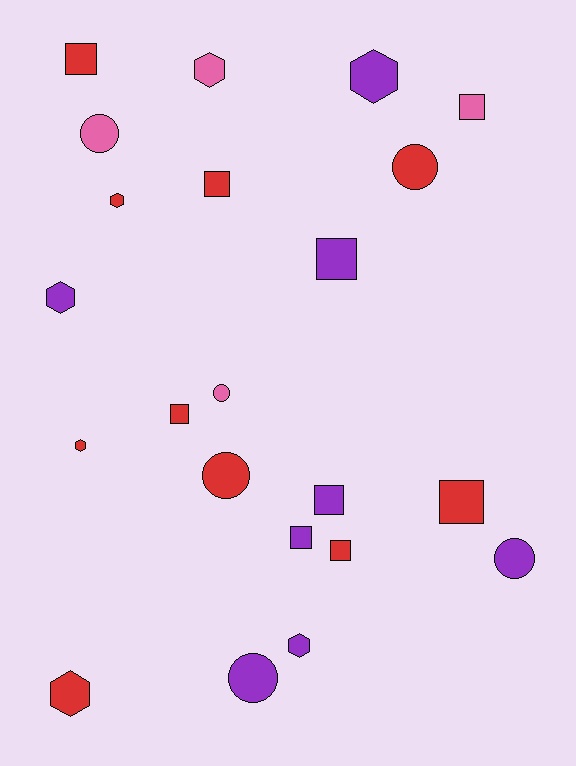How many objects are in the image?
There are 22 objects.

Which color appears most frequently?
Red, with 10 objects.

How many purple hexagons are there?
There are 3 purple hexagons.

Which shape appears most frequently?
Square, with 9 objects.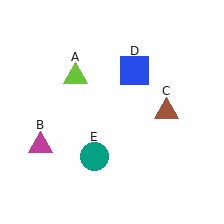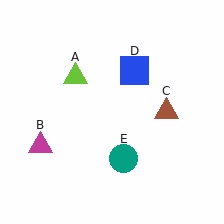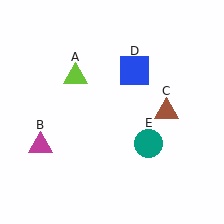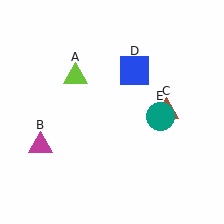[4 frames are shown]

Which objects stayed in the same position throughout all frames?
Lime triangle (object A) and magenta triangle (object B) and brown triangle (object C) and blue square (object D) remained stationary.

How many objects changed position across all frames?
1 object changed position: teal circle (object E).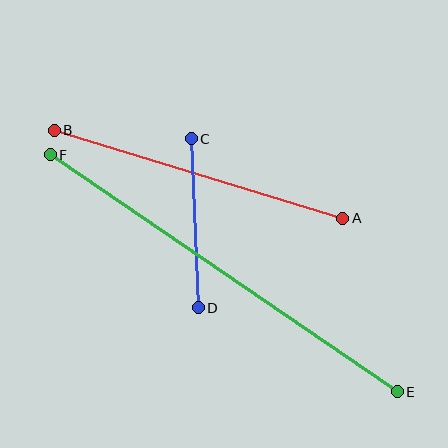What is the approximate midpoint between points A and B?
The midpoint is at approximately (198, 174) pixels.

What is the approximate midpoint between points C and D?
The midpoint is at approximately (195, 223) pixels.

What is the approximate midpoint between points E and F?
The midpoint is at approximately (224, 273) pixels.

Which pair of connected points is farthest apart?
Points E and F are farthest apart.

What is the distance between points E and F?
The distance is approximately 420 pixels.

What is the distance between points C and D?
The distance is approximately 169 pixels.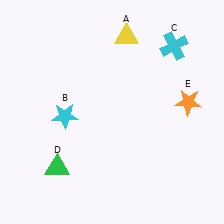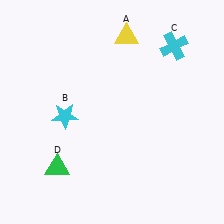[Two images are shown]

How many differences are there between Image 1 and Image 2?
There is 1 difference between the two images.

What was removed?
The orange star (E) was removed in Image 2.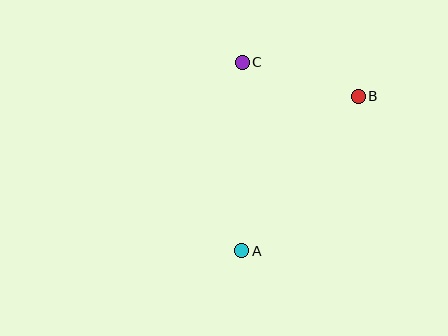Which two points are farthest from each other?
Points A and B are farthest from each other.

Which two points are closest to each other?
Points B and C are closest to each other.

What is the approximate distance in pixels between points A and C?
The distance between A and C is approximately 188 pixels.